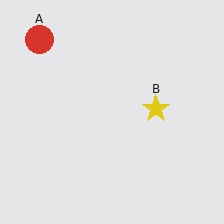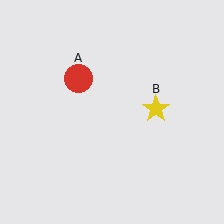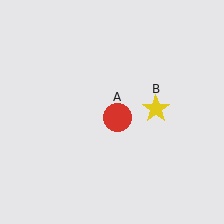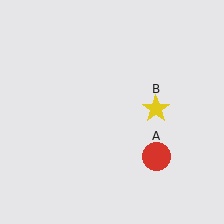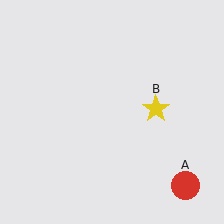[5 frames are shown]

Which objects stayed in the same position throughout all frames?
Yellow star (object B) remained stationary.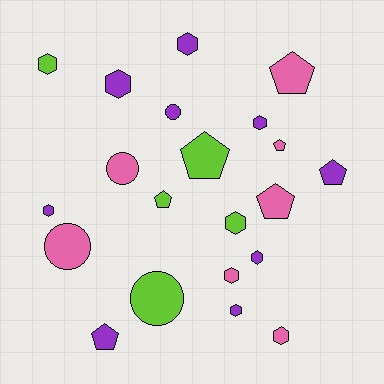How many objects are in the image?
There are 21 objects.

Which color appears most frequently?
Purple, with 9 objects.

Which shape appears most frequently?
Hexagon, with 10 objects.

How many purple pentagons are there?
There are 2 purple pentagons.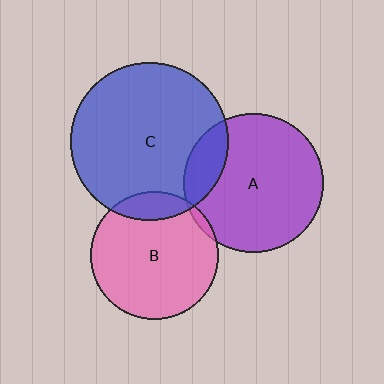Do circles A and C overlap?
Yes.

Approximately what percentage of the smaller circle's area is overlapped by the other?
Approximately 15%.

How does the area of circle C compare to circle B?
Approximately 1.5 times.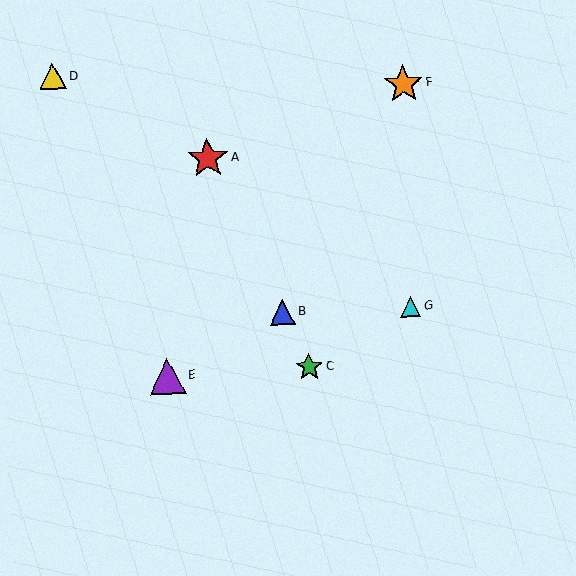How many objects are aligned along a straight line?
3 objects (A, B, C) are aligned along a straight line.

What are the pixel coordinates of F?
Object F is at (403, 84).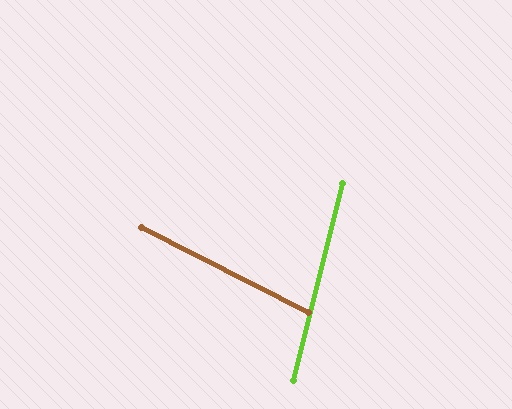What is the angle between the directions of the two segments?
Approximately 77 degrees.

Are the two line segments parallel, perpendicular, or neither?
Neither parallel nor perpendicular — they differ by about 77°.